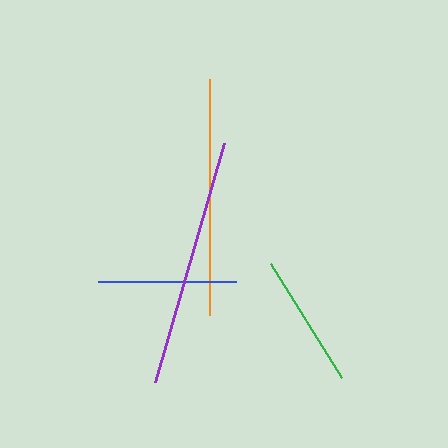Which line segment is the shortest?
The green line is the shortest at approximately 135 pixels.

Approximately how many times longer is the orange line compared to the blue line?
The orange line is approximately 1.7 times the length of the blue line.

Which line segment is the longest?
The purple line is the longest at approximately 249 pixels.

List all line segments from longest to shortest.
From longest to shortest: purple, orange, blue, green.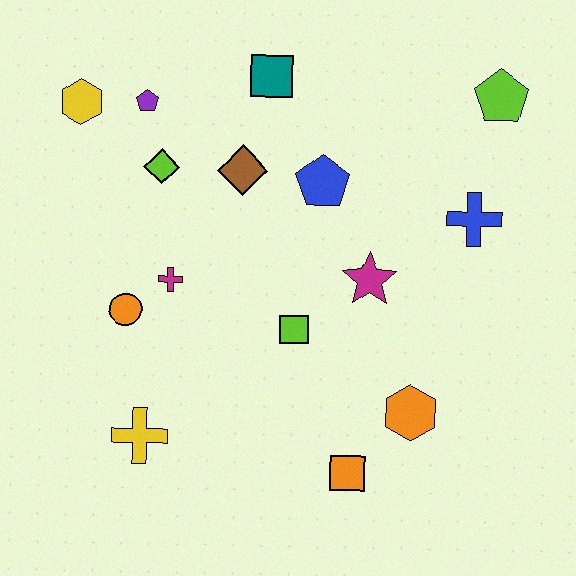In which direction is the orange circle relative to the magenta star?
The orange circle is to the left of the magenta star.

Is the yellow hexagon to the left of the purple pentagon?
Yes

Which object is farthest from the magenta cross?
The lime pentagon is farthest from the magenta cross.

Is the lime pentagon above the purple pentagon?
Yes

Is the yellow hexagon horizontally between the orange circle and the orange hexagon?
No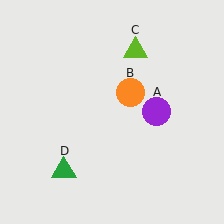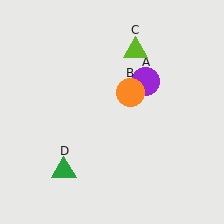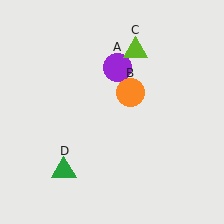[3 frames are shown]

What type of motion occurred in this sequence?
The purple circle (object A) rotated counterclockwise around the center of the scene.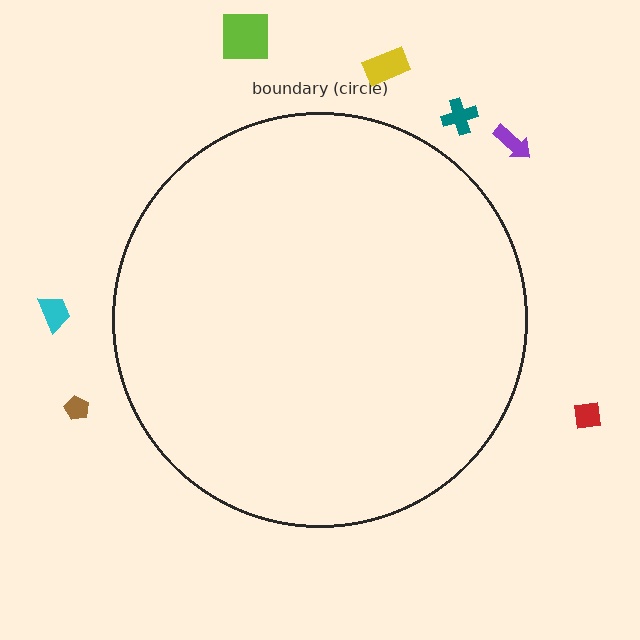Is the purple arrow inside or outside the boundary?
Outside.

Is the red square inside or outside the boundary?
Outside.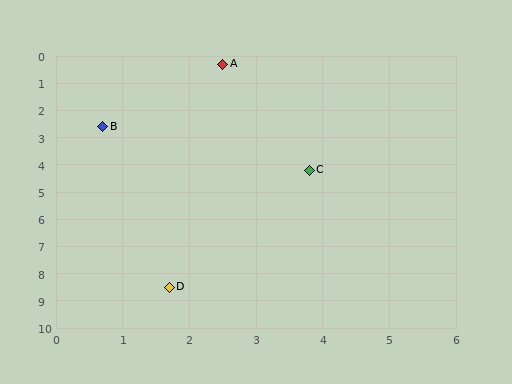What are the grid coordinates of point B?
Point B is at approximately (0.7, 2.6).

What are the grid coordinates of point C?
Point C is at approximately (3.8, 4.2).